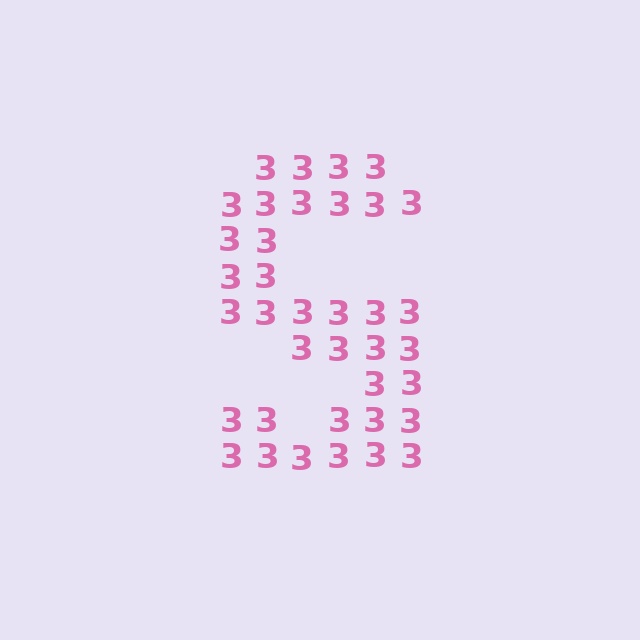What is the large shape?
The large shape is the letter S.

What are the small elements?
The small elements are digit 3's.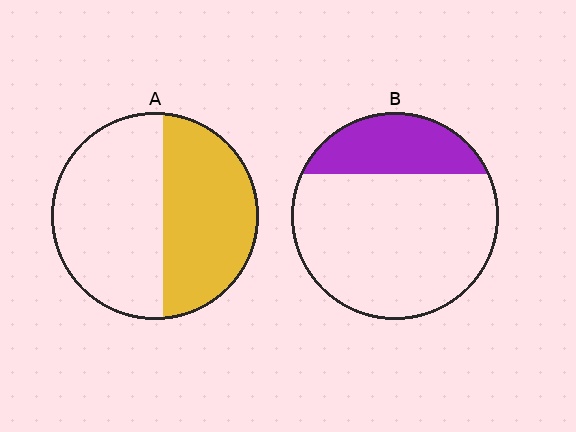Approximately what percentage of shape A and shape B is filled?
A is approximately 45% and B is approximately 25%.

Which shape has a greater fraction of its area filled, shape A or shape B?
Shape A.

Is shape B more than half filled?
No.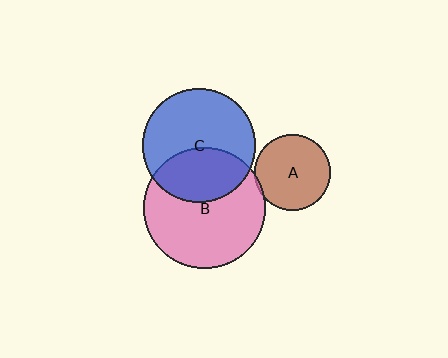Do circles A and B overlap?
Yes.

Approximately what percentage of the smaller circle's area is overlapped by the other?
Approximately 5%.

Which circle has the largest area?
Circle B (pink).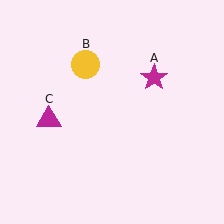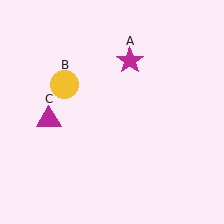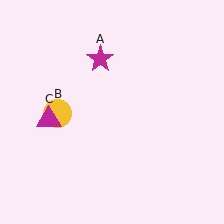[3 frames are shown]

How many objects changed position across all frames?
2 objects changed position: magenta star (object A), yellow circle (object B).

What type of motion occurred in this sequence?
The magenta star (object A), yellow circle (object B) rotated counterclockwise around the center of the scene.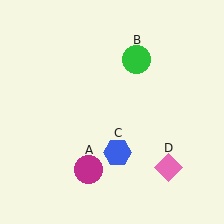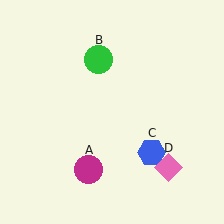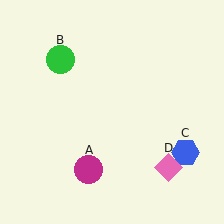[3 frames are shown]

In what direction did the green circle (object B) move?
The green circle (object B) moved left.